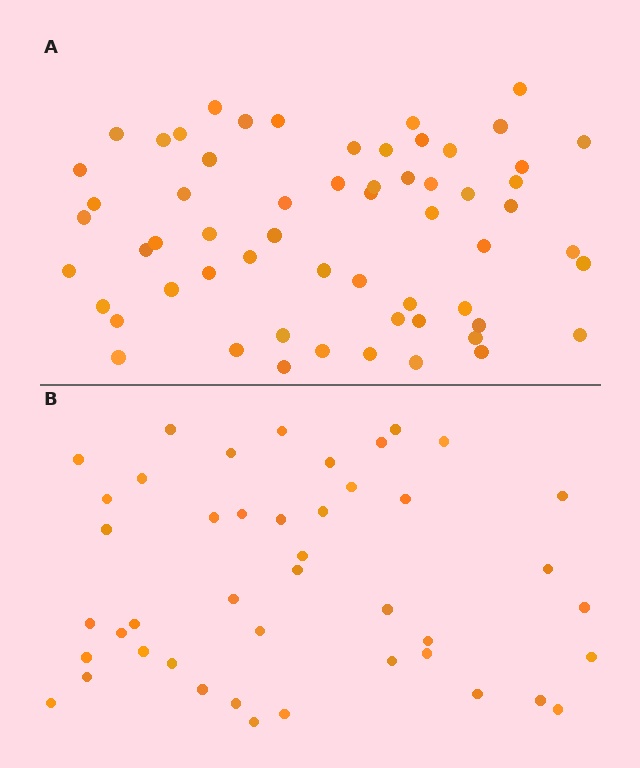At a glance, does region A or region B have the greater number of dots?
Region A (the top region) has more dots.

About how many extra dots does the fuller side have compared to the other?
Region A has approximately 15 more dots than region B.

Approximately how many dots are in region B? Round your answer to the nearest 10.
About 40 dots. (The exact count is 44, which rounds to 40.)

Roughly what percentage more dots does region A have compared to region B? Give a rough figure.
About 35% more.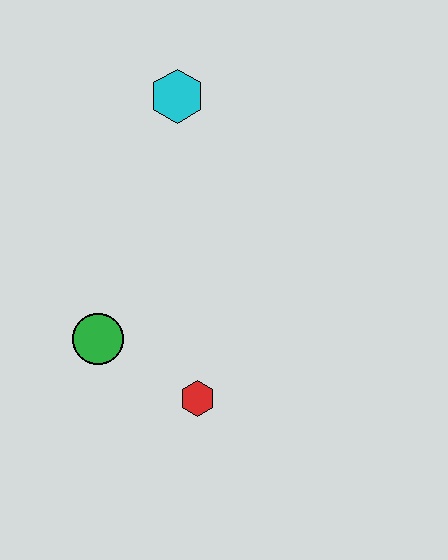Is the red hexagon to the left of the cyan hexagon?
No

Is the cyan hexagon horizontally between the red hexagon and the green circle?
Yes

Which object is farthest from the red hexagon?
The cyan hexagon is farthest from the red hexagon.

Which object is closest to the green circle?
The red hexagon is closest to the green circle.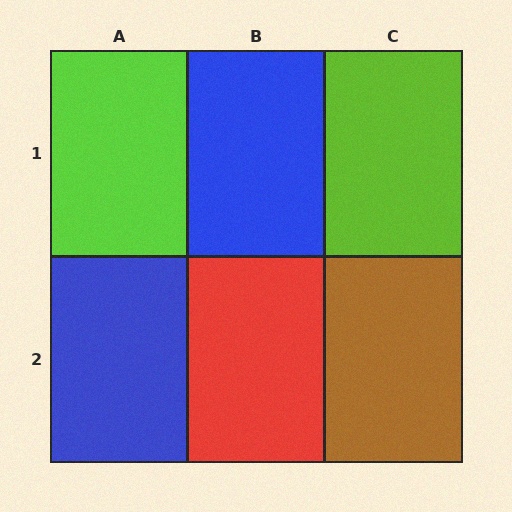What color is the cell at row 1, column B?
Blue.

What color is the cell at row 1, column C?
Lime.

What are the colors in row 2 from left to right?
Blue, red, brown.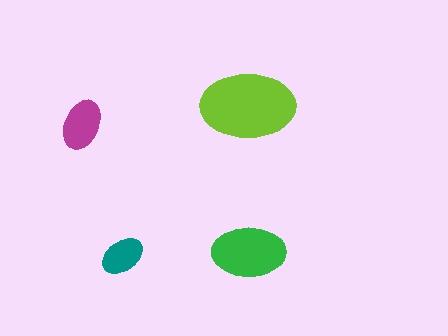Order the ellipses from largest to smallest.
the lime one, the green one, the magenta one, the teal one.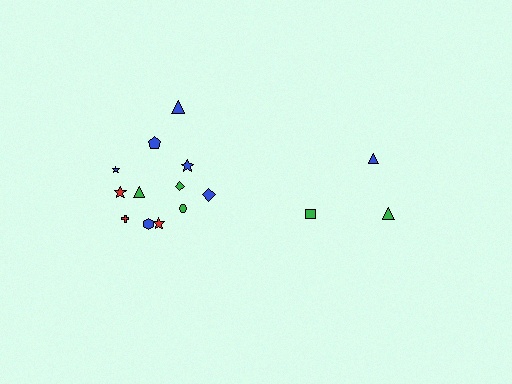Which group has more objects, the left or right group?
The left group.